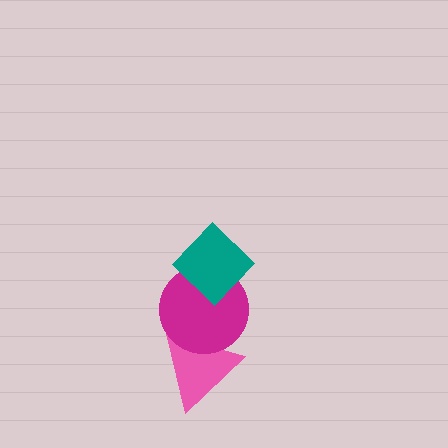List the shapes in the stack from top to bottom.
From top to bottom: the teal diamond, the magenta circle, the pink triangle.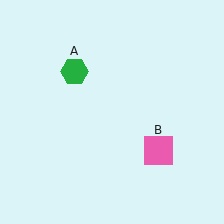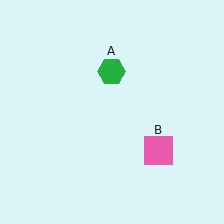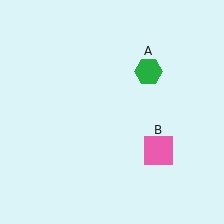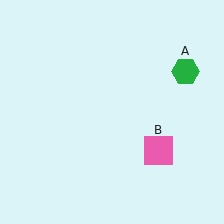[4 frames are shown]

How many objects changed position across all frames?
1 object changed position: green hexagon (object A).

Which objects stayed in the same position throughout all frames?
Pink square (object B) remained stationary.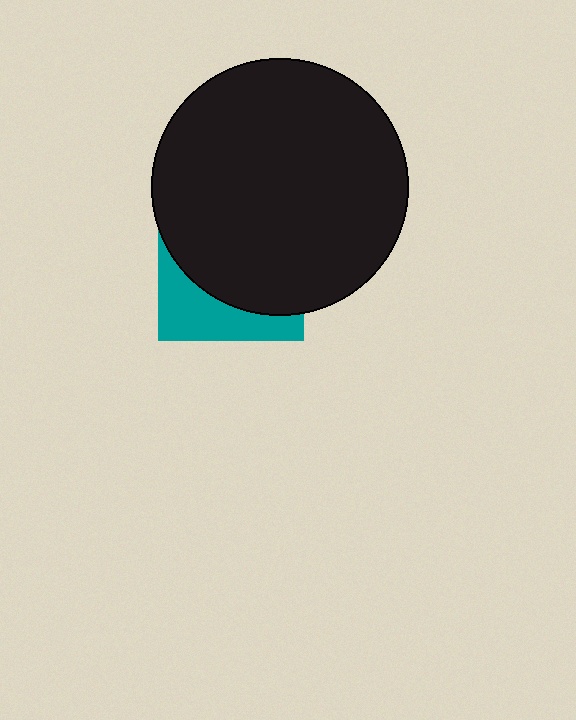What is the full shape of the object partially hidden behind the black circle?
The partially hidden object is a teal square.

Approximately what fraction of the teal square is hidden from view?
Roughly 69% of the teal square is hidden behind the black circle.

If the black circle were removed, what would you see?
You would see the complete teal square.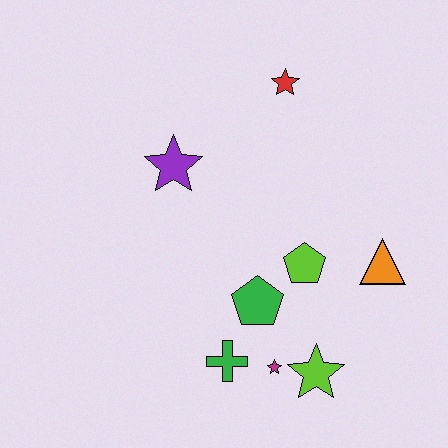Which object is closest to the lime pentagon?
The green pentagon is closest to the lime pentagon.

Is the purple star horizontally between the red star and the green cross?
No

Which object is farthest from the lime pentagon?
The red star is farthest from the lime pentagon.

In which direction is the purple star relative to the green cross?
The purple star is above the green cross.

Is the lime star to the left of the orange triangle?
Yes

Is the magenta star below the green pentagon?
Yes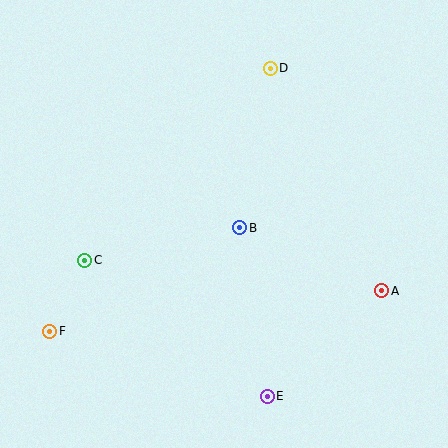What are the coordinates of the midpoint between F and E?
The midpoint between F and E is at (158, 364).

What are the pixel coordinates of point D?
Point D is at (270, 68).